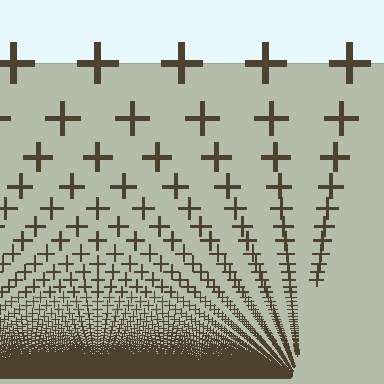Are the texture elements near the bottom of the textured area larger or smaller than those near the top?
Smaller. The gradient is inverted — elements near the bottom are smaller and denser.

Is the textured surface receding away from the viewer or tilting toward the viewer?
The surface appears to tilt toward the viewer. Texture elements get larger and sparser toward the top.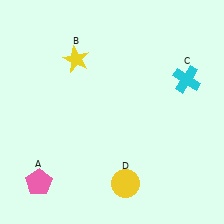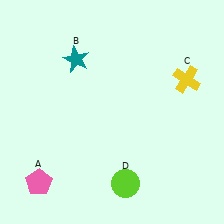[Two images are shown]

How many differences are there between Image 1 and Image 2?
There are 3 differences between the two images.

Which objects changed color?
B changed from yellow to teal. C changed from cyan to yellow. D changed from yellow to lime.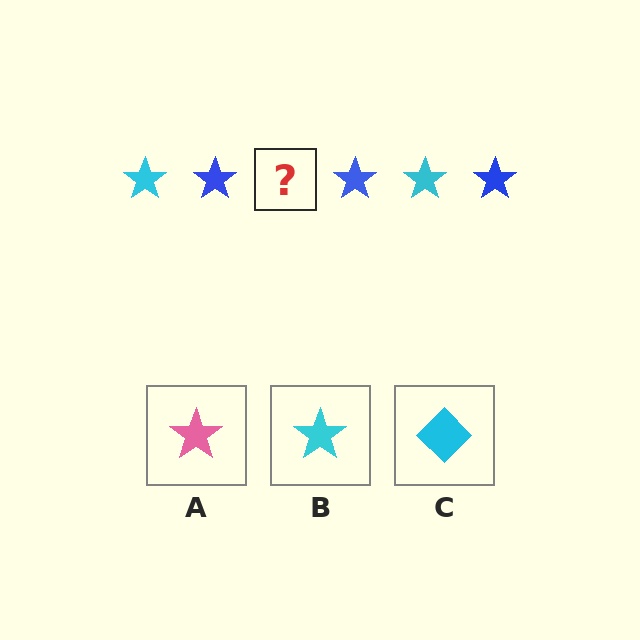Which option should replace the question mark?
Option B.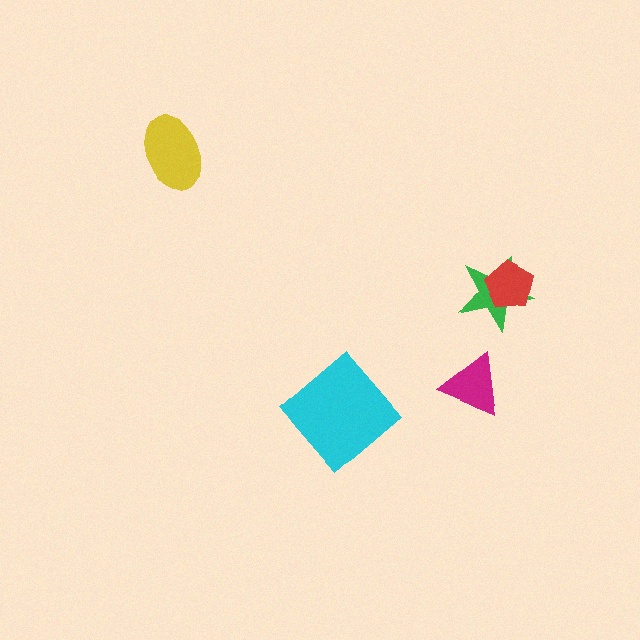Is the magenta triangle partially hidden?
No, no other shape covers it.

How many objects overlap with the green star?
1 object overlaps with the green star.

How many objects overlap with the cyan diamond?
0 objects overlap with the cyan diamond.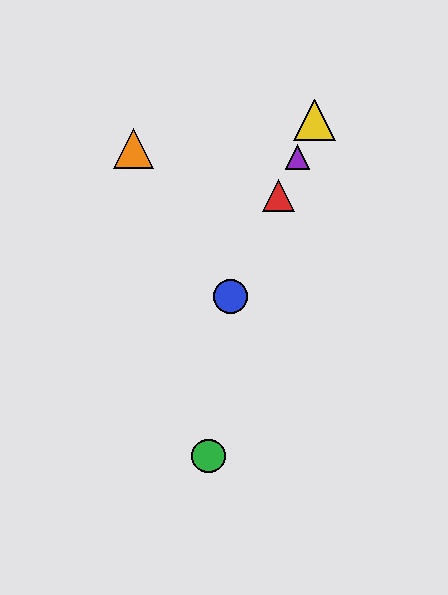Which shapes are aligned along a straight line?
The red triangle, the blue circle, the yellow triangle, the purple triangle are aligned along a straight line.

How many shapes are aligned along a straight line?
4 shapes (the red triangle, the blue circle, the yellow triangle, the purple triangle) are aligned along a straight line.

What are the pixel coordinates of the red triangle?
The red triangle is at (279, 195).